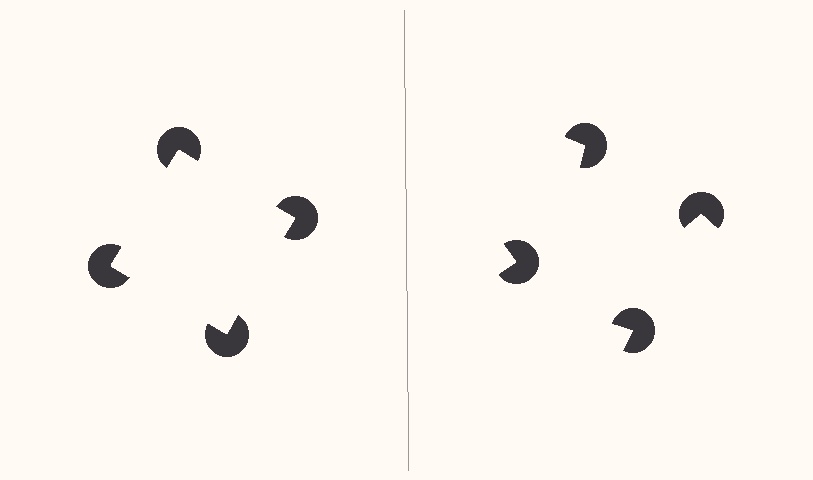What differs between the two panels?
The pac-man discs are positioned identically on both sides; only the wedge orientations differ. On the left they align to a square; on the right they are misaligned.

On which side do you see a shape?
An illusory square appears on the left side. On the right side the wedge cuts are rotated, so no coherent shape forms.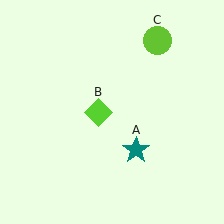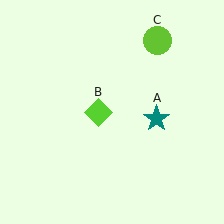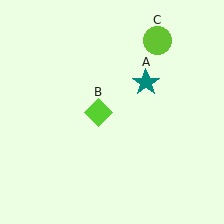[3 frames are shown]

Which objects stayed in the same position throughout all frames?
Lime diamond (object B) and lime circle (object C) remained stationary.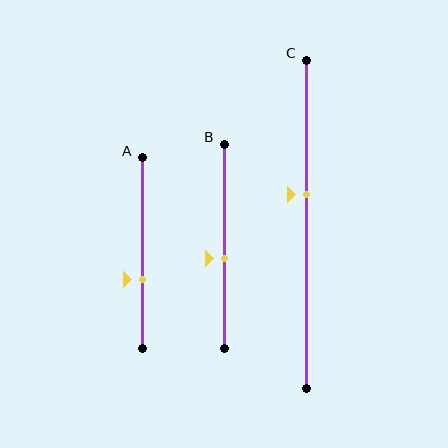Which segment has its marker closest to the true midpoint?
Segment B has its marker closest to the true midpoint.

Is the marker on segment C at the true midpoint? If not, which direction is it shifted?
No, the marker on segment C is shifted upward by about 9% of the segment length.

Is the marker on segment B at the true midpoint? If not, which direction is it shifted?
No, the marker on segment B is shifted downward by about 6% of the segment length.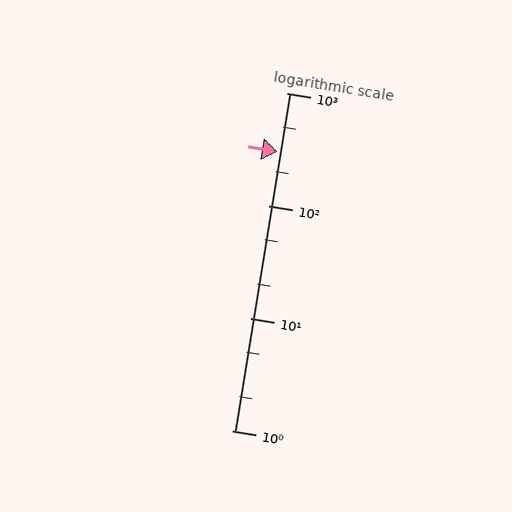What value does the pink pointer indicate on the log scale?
The pointer indicates approximately 300.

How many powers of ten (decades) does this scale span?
The scale spans 3 decades, from 1 to 1000.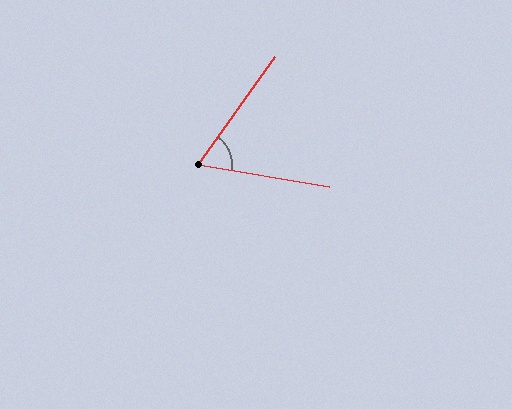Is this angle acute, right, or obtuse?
It is acute.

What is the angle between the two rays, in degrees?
Approximately 64 degrees.